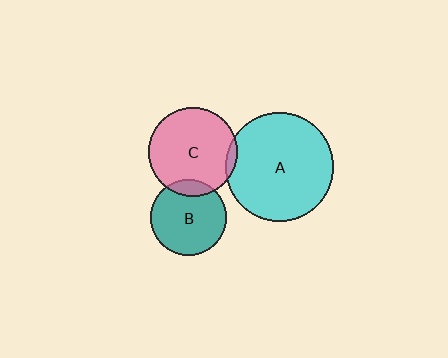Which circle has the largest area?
Circle A (cyan).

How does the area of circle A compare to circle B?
Approximately 2.0 times.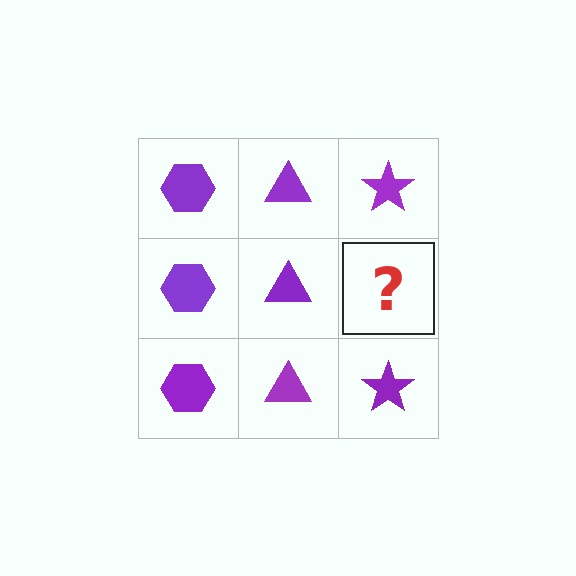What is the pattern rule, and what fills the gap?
The rule is that each column has a consistent shape. The gap should be filled with a purple star.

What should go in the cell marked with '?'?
The missing cell should contain a purple star.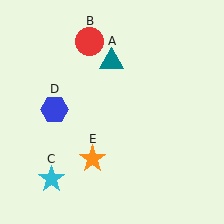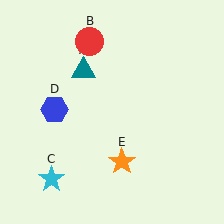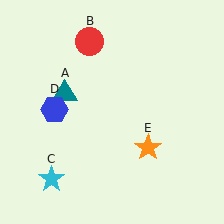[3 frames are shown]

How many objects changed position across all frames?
2 objects changed position: teal triangle (object A), orange star (object E).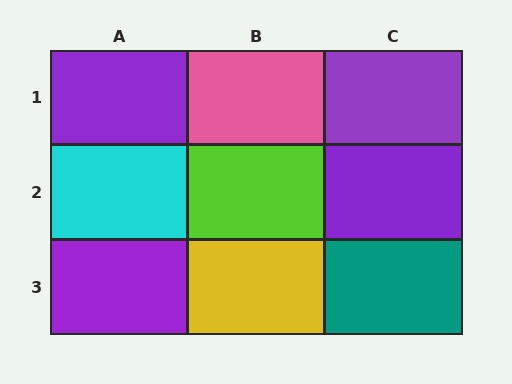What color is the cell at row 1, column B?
Pink.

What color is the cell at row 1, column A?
Purple.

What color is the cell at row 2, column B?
Lime.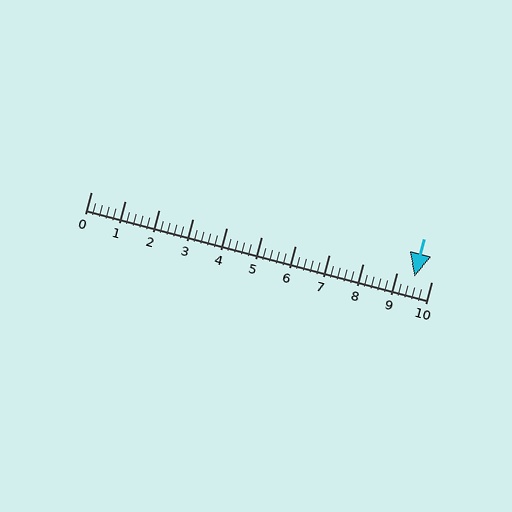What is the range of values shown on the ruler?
The ruler shows values from 0 to 10.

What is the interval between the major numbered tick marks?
The major tick marks are spaced 1 units apart.